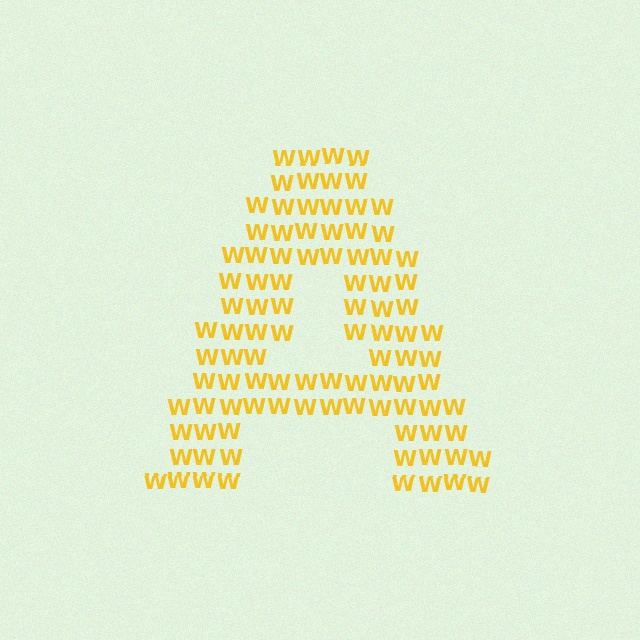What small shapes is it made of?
It is made of small letter W's.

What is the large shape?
The large shape is the letter A.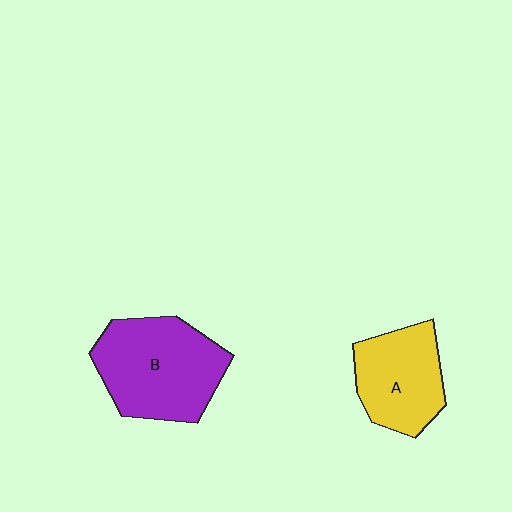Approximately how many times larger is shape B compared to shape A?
Approximately 1.4 times.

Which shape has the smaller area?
Shape A (yellow).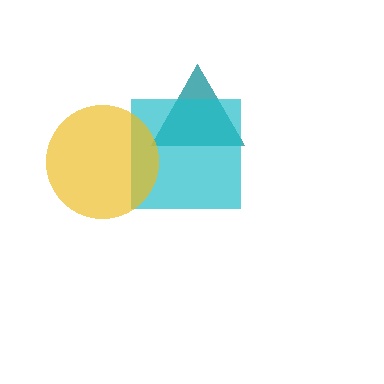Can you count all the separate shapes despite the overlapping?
Yes, there are 3 separate shapes.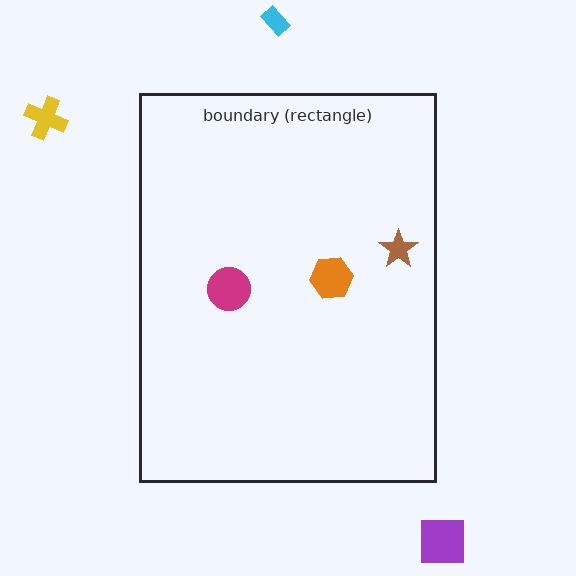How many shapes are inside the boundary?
3 inside, 3 outside.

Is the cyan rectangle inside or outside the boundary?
Outside.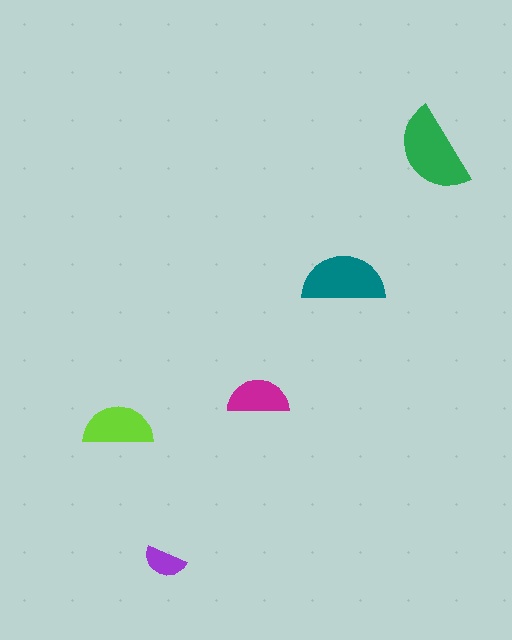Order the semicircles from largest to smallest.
the green one, the teal one, the lime one, the magenta one, the purple one.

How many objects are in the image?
There are 5 objects in the image.